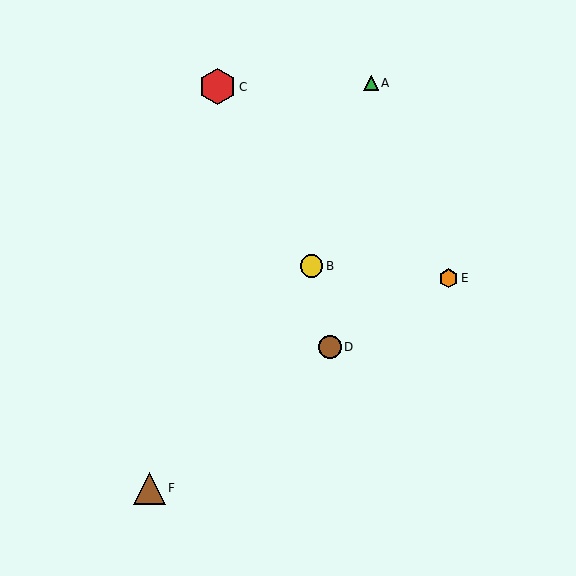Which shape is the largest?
The red hexagon (labeled C) is the largest.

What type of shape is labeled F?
Shape F is a brown triangle.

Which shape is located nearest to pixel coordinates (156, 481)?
The brown triangle (labeled F) at (150, 488) is nearest to that location.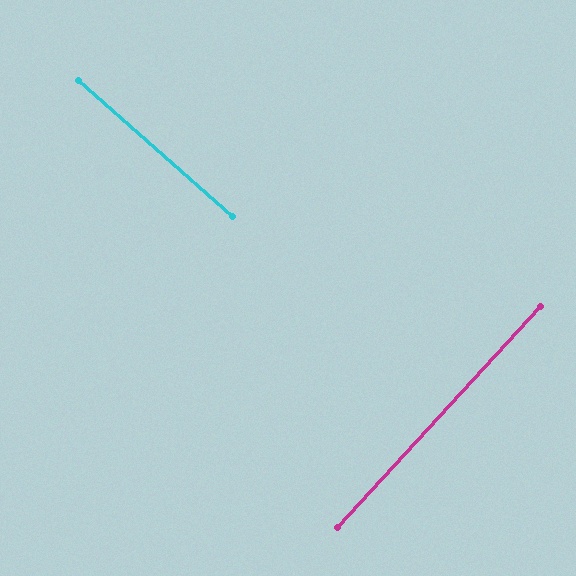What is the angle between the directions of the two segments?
Approximately 89 degrees.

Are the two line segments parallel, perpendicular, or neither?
Perpendicular — they meet at approximately 89°.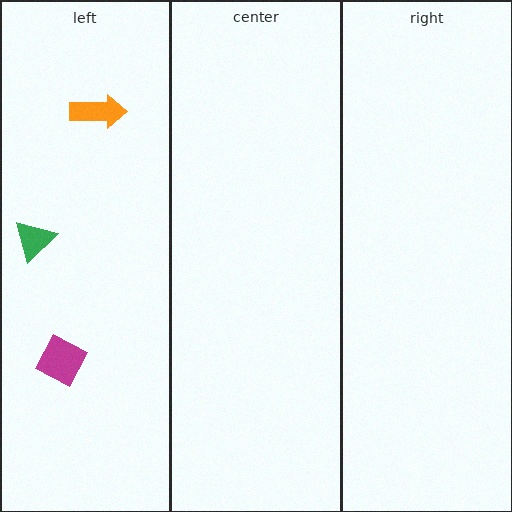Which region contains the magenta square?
The left region.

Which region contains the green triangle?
The left region.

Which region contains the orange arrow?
The left region.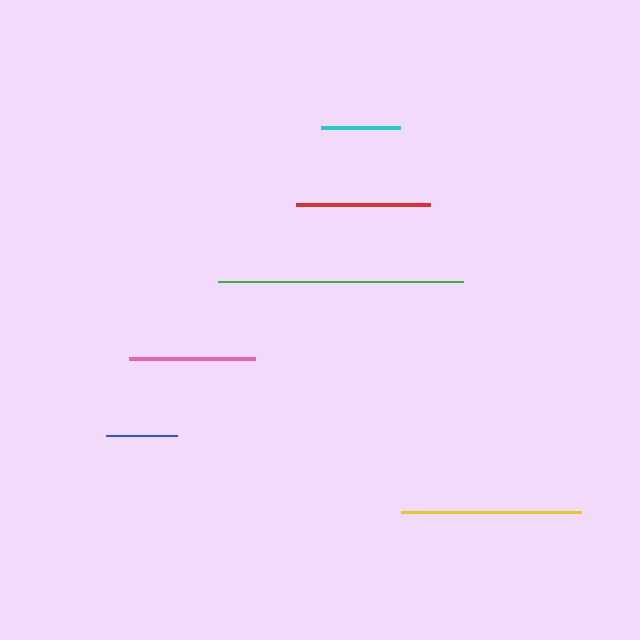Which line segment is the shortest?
The blue line is the shortest at approximately 71 pixels.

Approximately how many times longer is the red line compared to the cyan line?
The red line is approximately 1.7 times the length of the cyan line.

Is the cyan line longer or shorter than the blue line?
The cyan line is longer than the blue line.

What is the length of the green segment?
The green segment is approximately 245 pixels long.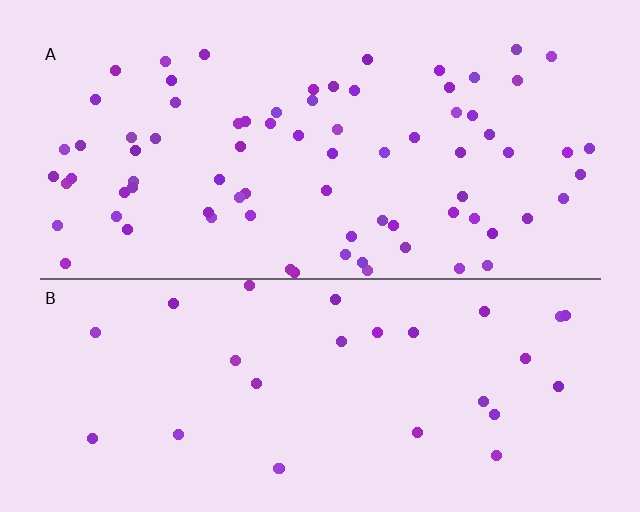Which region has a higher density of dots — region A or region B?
A (the top).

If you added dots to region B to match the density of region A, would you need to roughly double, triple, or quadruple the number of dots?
Approximately triple.